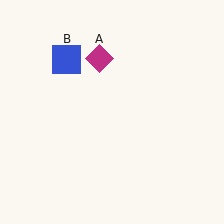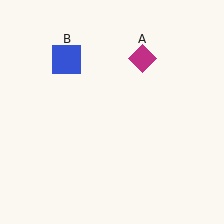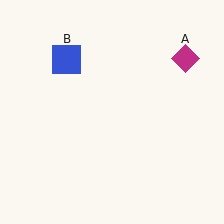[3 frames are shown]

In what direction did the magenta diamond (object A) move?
The magenta diamond (object A) moved right.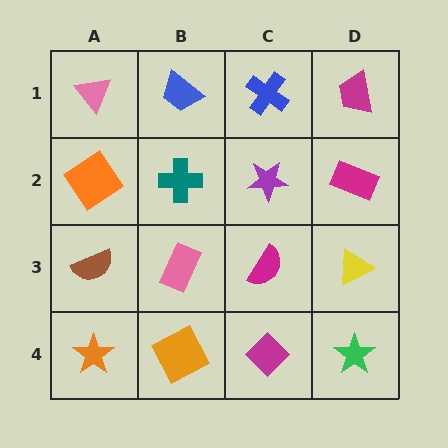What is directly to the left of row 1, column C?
A blue trapezoid.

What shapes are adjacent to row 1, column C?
A purple star (row 2, column C), a blue trapezoid (row 1, column B), a magenta trapezoid (row 1, column D).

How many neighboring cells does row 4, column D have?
2.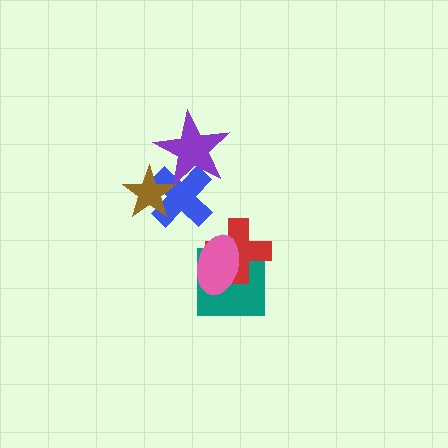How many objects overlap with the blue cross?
2 objects overlap with the blue cross.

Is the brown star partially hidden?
Yes, it is partially covered by another shape.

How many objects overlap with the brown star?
2 objects overlap with the brown star.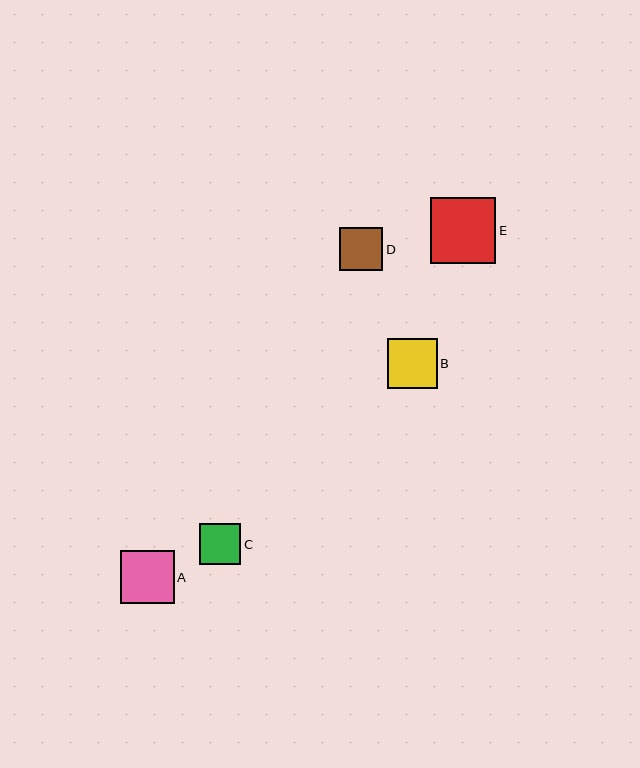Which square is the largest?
Square E is the largest with a size of approximately 66 pixels.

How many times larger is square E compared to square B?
Square E is approximately 1.3 times the size of square B.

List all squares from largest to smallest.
From largest to smallest: E, A, B, D, C.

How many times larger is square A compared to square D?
Square A is approximately 1.2 times the size of square D.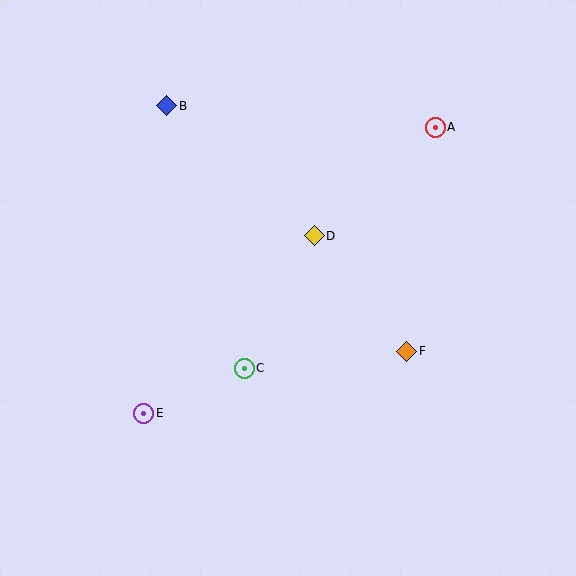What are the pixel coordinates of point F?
Point F is at (407, 351).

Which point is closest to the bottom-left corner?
Point E is closest to the bottom-left corner.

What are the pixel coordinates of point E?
Point E is at (144, 413).